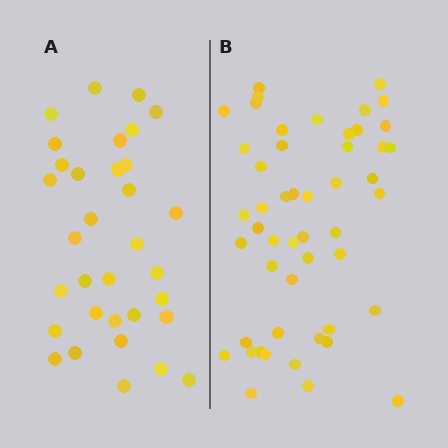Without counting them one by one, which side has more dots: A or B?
Region B (the right region) has more dots.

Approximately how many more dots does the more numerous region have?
Region B has approximately 15 more dots than region A.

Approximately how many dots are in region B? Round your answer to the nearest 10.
About 50 dots.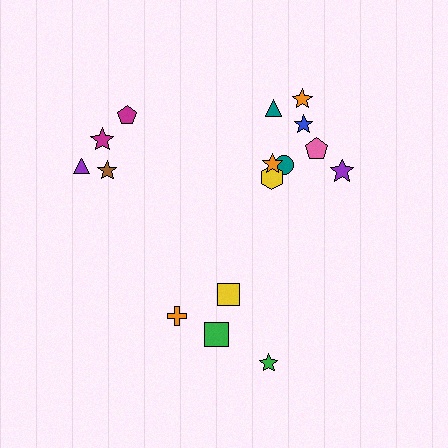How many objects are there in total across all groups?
There are 16 objects.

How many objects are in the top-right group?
There are 8 objects.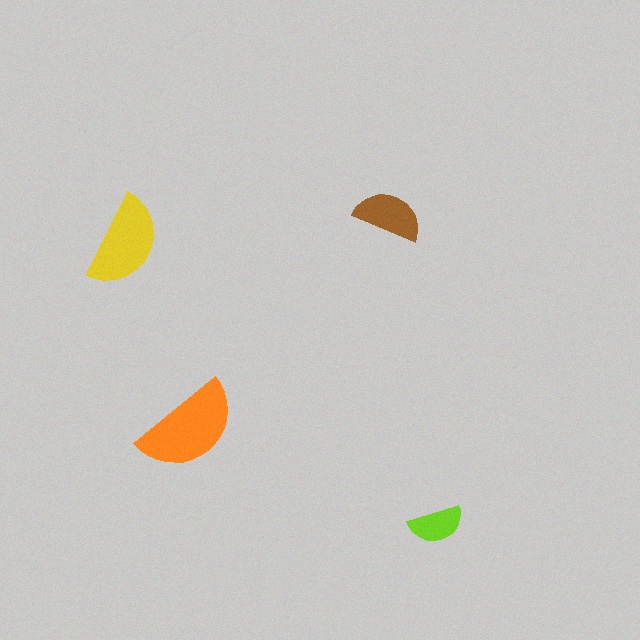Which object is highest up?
The brown semicircle is topmost.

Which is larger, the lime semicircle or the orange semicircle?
The orange one.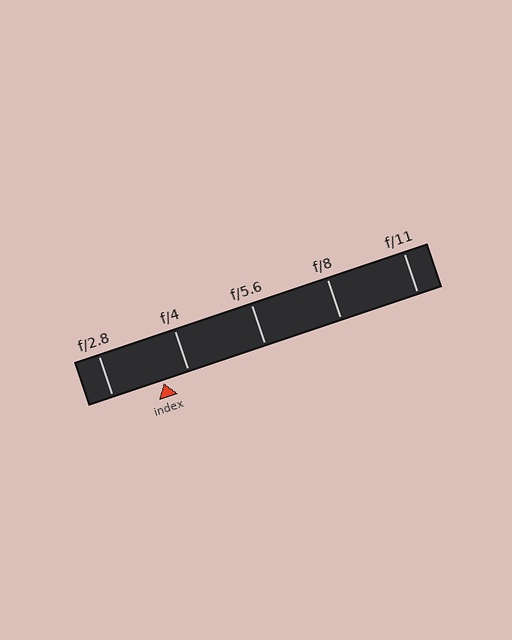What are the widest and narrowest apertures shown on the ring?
The widest aperture shown is f/2.8 and the narrowest is f/11.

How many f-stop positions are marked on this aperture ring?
There are 5 f-stop positions marked.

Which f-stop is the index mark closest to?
The index mark is closest to f/4.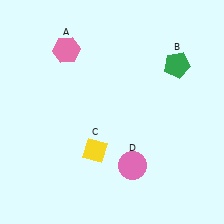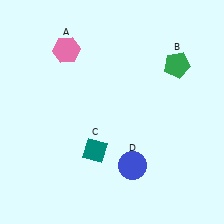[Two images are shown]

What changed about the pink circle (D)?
In Image 1, D is pink. In Image 2, it changed to blue.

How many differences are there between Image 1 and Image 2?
There are 2 differences between the two images.